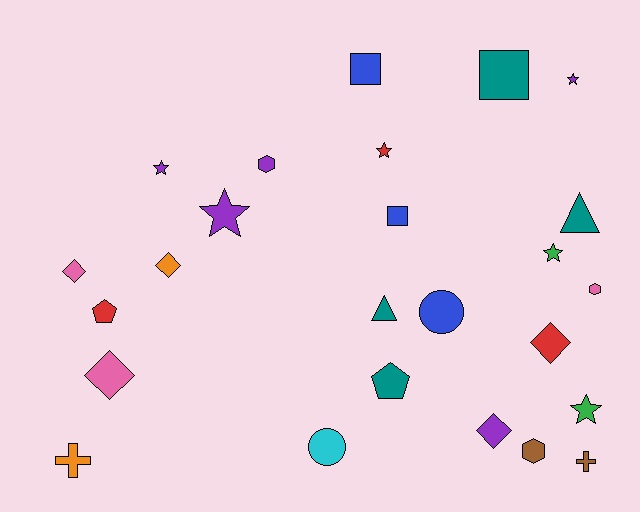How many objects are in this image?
There are 25 objects.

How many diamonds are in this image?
There are 5 diamonds.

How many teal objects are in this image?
There are 4 teal objects.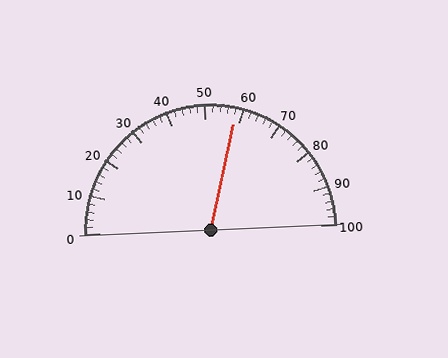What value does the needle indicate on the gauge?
The needle indicates approximately 58.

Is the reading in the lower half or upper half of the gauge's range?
The reading is in the upper half of the range (0 to 100).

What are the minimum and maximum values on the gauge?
The gauge ranges from 0 to 100.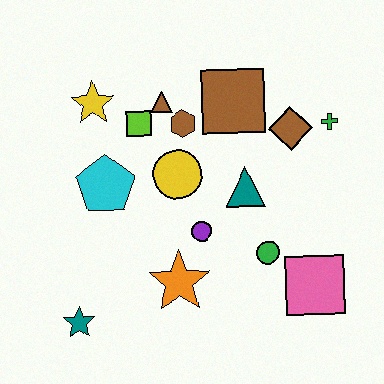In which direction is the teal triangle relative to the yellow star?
The teal triangle is to the right of the yellow star.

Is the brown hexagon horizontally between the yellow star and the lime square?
No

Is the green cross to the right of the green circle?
Yes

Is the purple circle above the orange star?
Yes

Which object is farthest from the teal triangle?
The teal star is farthest from the teal triangle.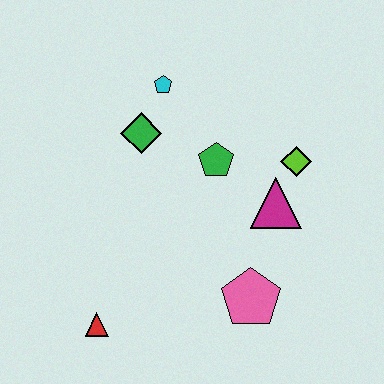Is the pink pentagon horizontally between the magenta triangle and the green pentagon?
Yes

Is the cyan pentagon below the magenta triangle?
No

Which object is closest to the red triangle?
The pink pentagon is closest to the red triangle.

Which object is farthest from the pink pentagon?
The cyan pentagon is farthest from the pink pentagon.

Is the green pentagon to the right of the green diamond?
Yes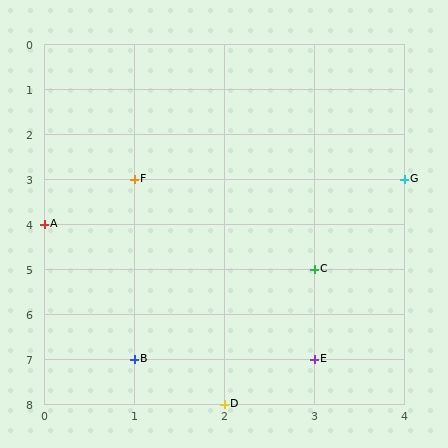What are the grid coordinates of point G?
Point G is at grid coordinates (4, 3).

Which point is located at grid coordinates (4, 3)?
Point G is at (4, 3).